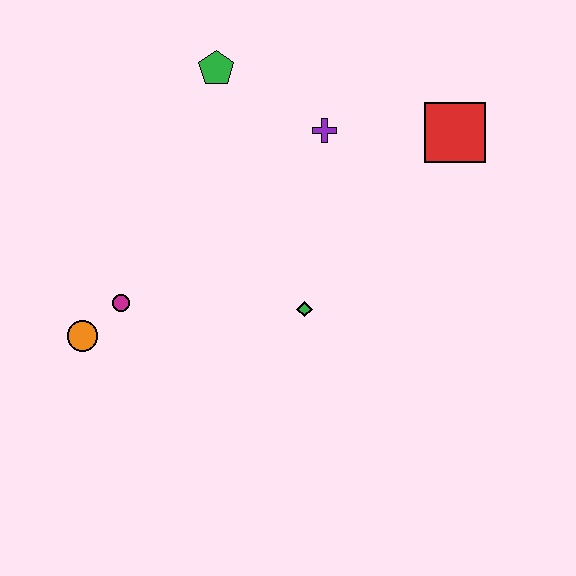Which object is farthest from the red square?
The orange circle is farthest from the red square.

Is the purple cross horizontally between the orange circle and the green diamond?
No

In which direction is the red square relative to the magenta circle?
The red square is to the right of the magenta circle.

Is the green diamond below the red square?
Yes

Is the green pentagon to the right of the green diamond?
No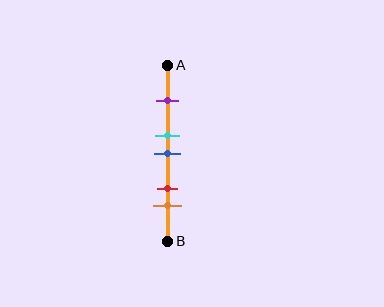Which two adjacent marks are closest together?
The cyan and blue marks are the closest adjacent pair.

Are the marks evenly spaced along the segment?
No, the marks are not evenly spaced.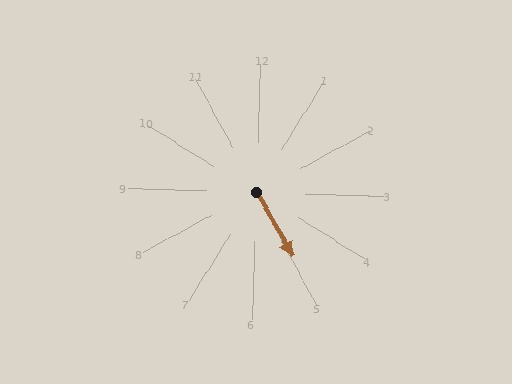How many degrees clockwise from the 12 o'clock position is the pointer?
Approximately 148 degrees.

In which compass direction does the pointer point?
Southeast.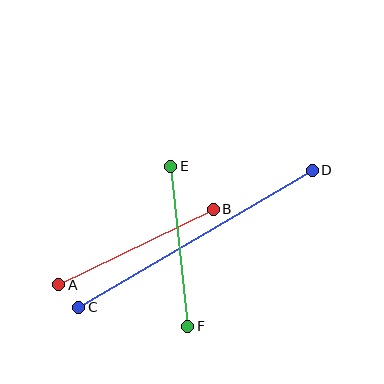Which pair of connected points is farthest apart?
Points C and D are farthest apart.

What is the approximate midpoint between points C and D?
The midpoint is at approximately (195, 239) pixels.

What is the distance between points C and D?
The distance is approximately 271 pixels.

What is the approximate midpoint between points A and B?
The midpoint is at approximately (136, 247) pixels.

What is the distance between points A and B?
The distance is approximately 172 pixels.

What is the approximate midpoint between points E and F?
The midpoint is at approximately (179, 246) pixels.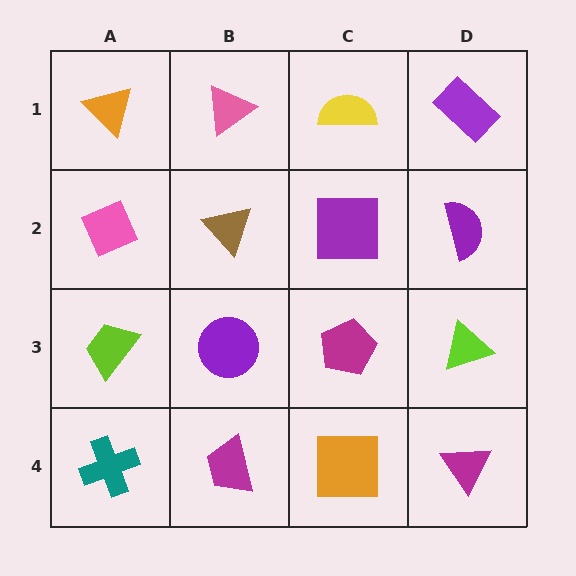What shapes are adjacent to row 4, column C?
A magenta pentagon (row 3, column C), a magenta trapezoid (row 4, column B), a magenta triangle (row 4, column D).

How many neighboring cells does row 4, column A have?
2.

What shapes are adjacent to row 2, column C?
A yellow semicircle (row 1, column C), a magenta pentagon (row 3, column C), a brown triangle (row 2, column B), a purple semicircle (row 2, column D).